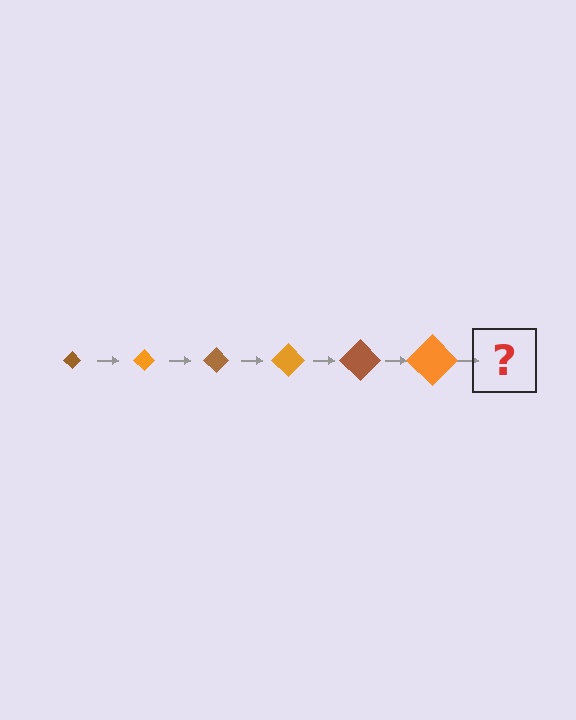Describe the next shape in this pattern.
It should be a brown diamond, larger than the previous one.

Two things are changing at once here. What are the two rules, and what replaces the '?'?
The two rules are that the diamond grows larger each step and the color cycles through brown and orange. The '?' should be a brown diamond, larger than the previous one.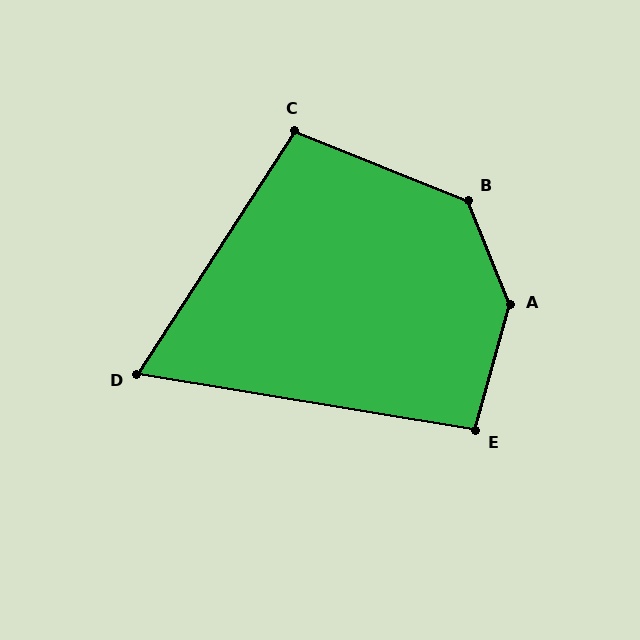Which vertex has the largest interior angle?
A, at approximately 143 degrees.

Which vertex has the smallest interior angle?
D, at approximately 66 degrees.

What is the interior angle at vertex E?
Approximately 96 degrees (obtuse).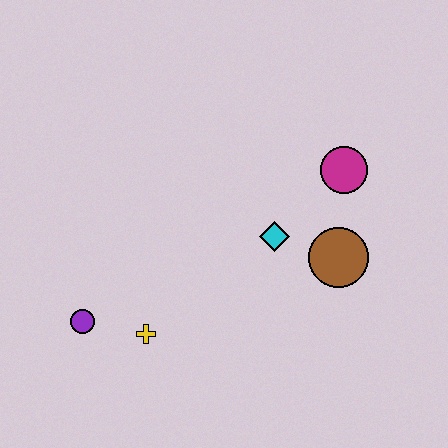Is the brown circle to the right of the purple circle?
Yes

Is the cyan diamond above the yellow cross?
Yes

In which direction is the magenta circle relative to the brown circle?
The magenta circle is above the brown circle.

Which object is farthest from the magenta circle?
The purple circle is farthest from the magenta circle.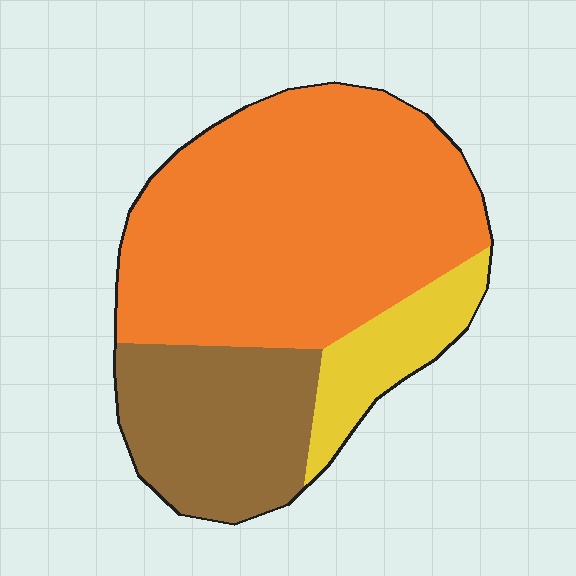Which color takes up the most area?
Orange, at roughly 60%.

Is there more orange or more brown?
Orange.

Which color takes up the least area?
Yellow, at roughly 15%.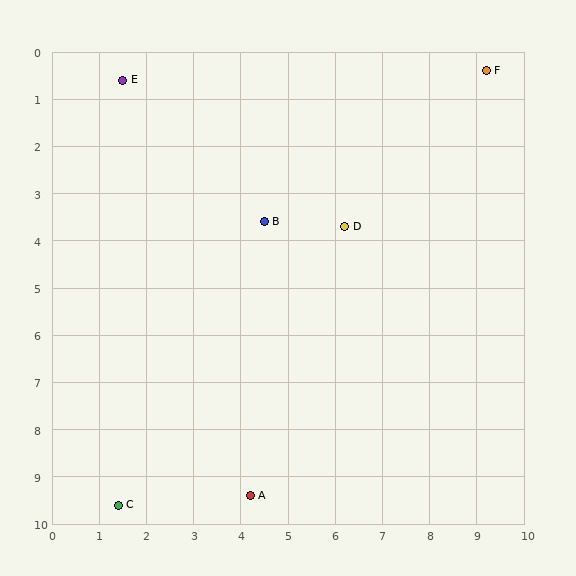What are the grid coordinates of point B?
Point B is at approximately (4.5, 3.6).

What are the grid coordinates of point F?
Point F is at approximately (9.2, 0.4).